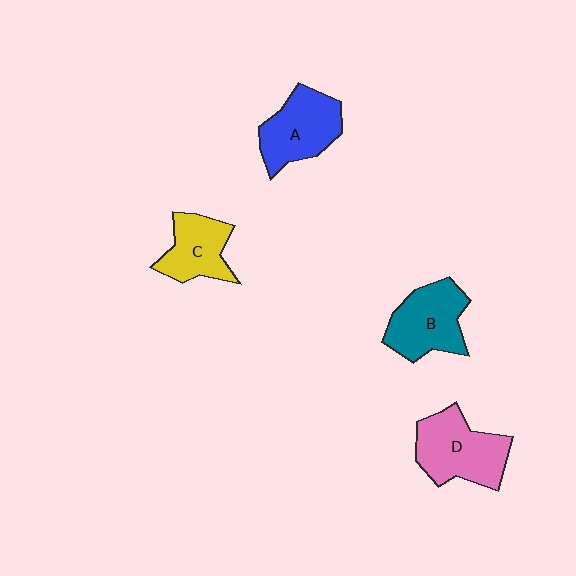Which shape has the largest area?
Shape D (pink).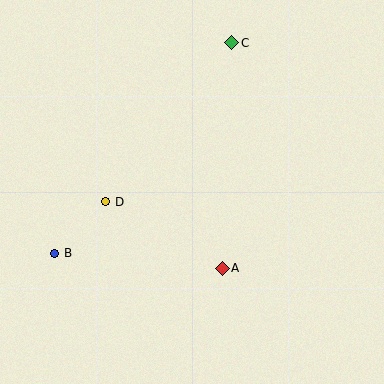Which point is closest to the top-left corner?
Point D is closest to the top-left corner.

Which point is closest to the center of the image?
Point A at (222, 268) is closest to the center.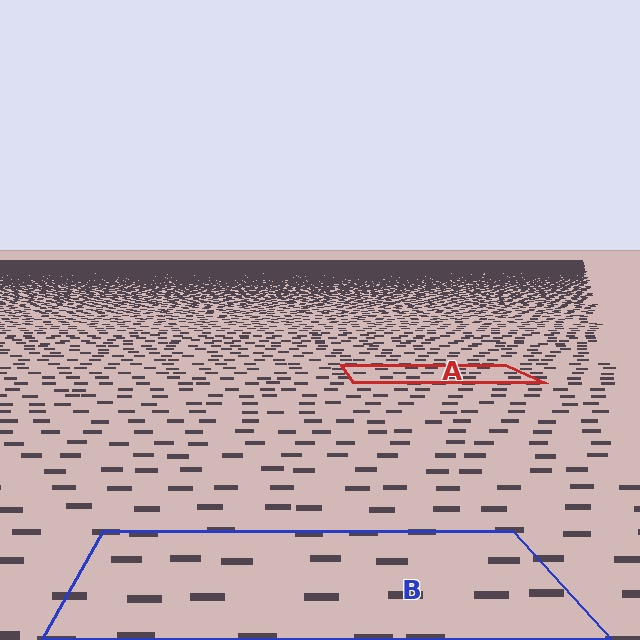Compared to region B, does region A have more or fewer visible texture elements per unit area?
Region A has more texture elements per unit area — they are packed more densely because it is farther away.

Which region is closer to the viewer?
Region B is closer. The texture elements there are larger and more spread out.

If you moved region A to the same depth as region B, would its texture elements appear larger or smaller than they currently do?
They would appear larger. At a closer depth, the same texture elements are projected at a bigger on-screen size.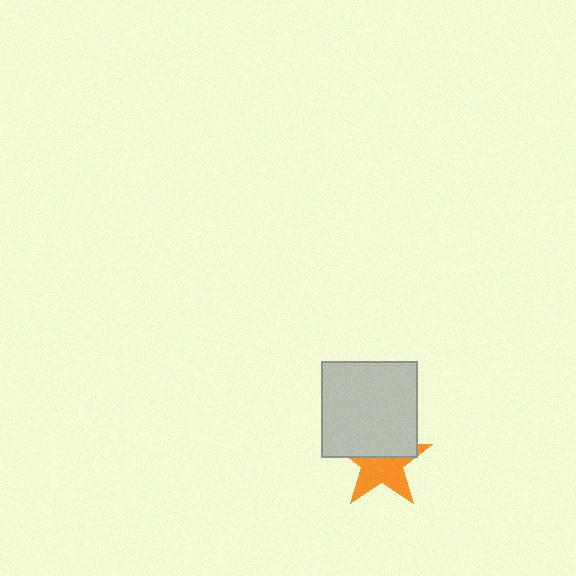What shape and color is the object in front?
The object in front is a light gray rectangle.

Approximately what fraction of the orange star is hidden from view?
Roughly 45% of the orange star is hidden behind the light gray rectangle.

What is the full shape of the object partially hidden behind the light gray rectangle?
The partially hidden object is an orange star.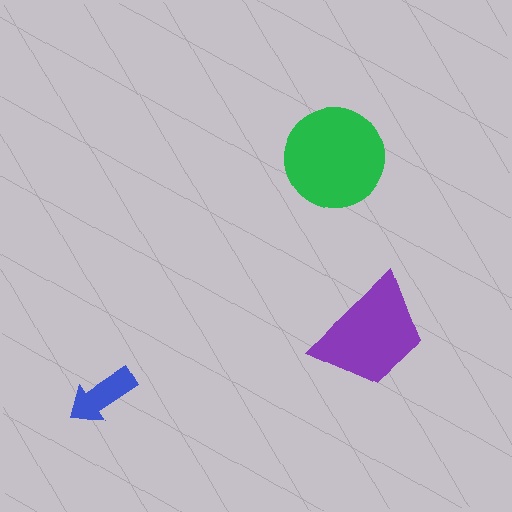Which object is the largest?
The green circle.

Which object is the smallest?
The blue arrow.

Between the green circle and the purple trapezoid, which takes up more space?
The green circle.